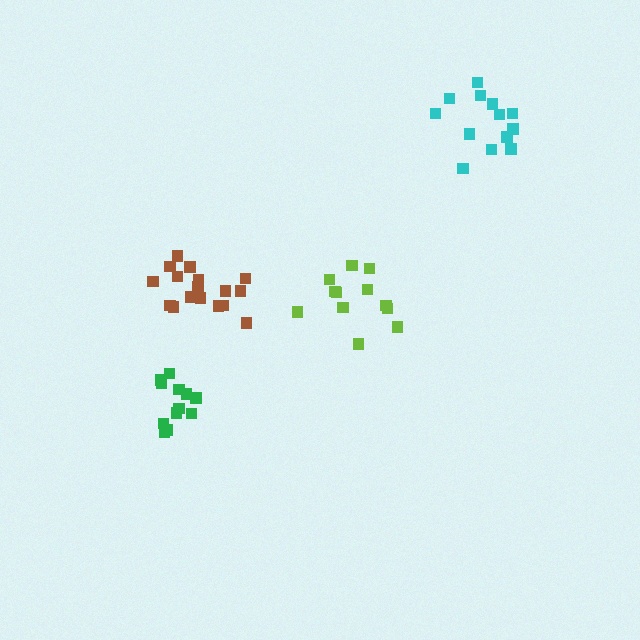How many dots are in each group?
Group 1: 12 dots, Group 2: 13 dots, Group 3: 12 dots, Group 4: 18 dots (55 total).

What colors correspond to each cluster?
The clusters are colored: green, cyan, lime, brown.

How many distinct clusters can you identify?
There are 4 distinct clusters.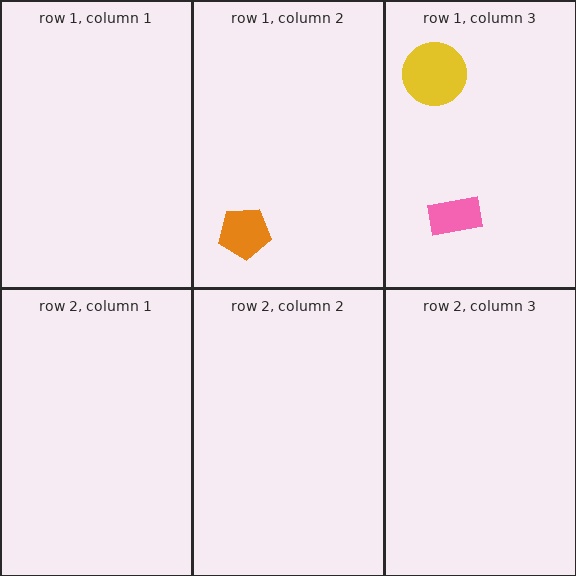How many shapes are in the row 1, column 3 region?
2.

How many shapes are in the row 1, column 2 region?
1.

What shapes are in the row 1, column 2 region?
The orange pentagon.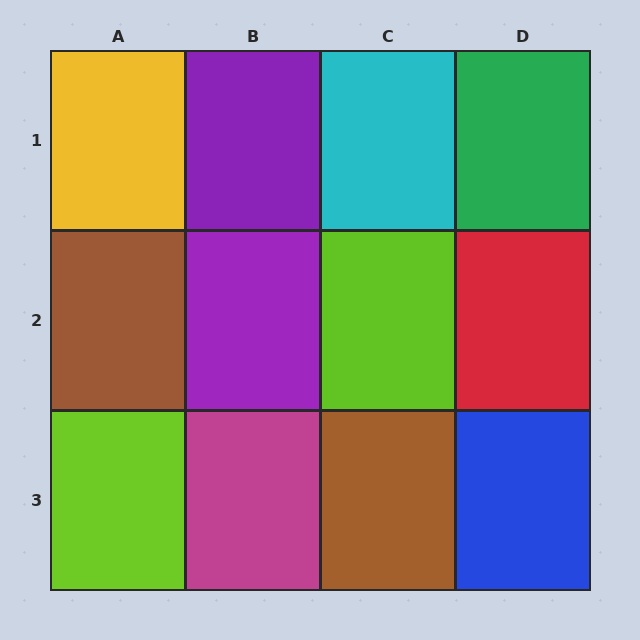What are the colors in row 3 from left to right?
Lime, magenta, brown, blue.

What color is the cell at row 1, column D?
Green.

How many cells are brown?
2 cells are brown.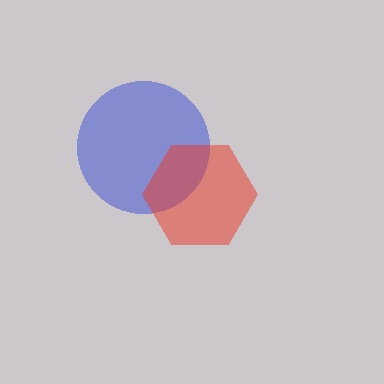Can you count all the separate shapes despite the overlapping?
Yes, there are 2 separate shapes.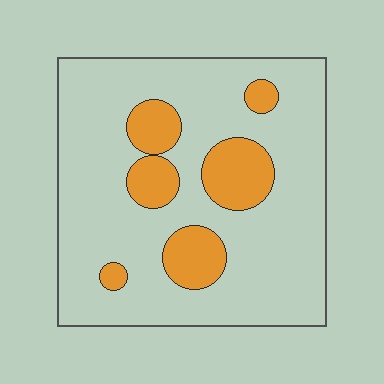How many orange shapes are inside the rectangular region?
6.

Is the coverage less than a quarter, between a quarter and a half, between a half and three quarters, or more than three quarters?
Less than a quarter.